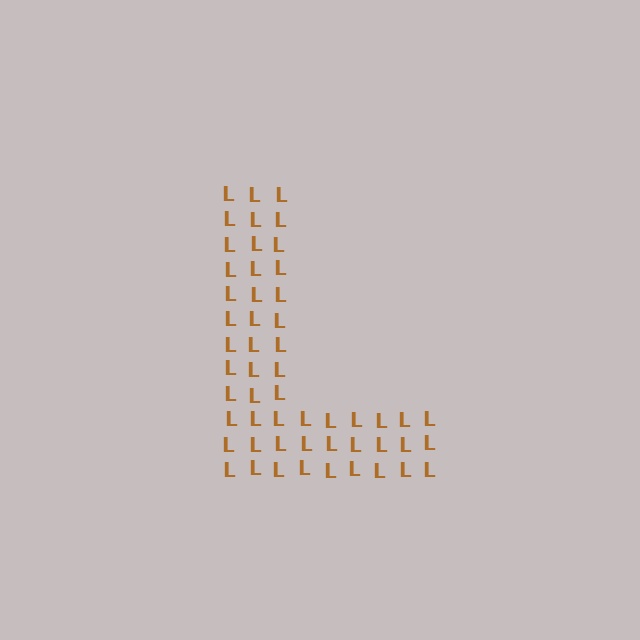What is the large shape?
The large shape is the letter L.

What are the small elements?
The small elements are letter L's.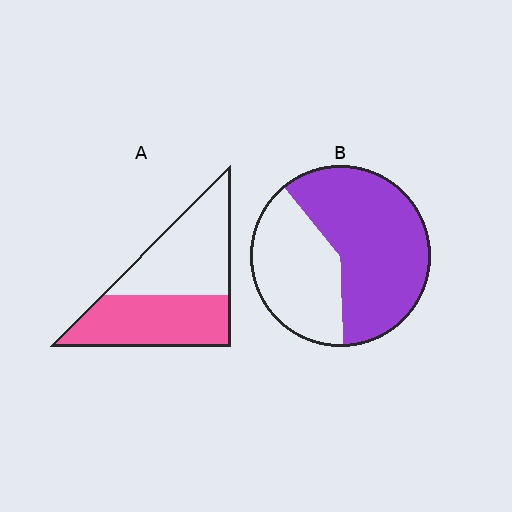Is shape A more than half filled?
Roughly half.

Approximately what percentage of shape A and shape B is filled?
A is approximately 50% and B is approximately 60%.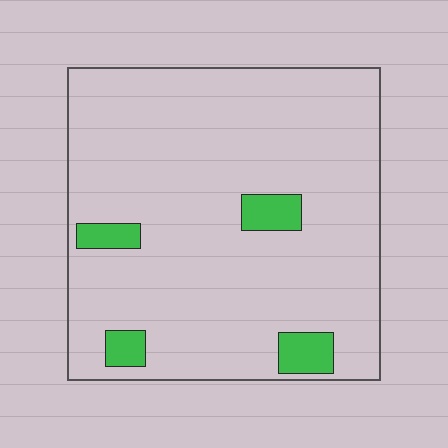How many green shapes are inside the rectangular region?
4.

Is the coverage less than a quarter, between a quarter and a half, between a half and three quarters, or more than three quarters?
Less than a quarter.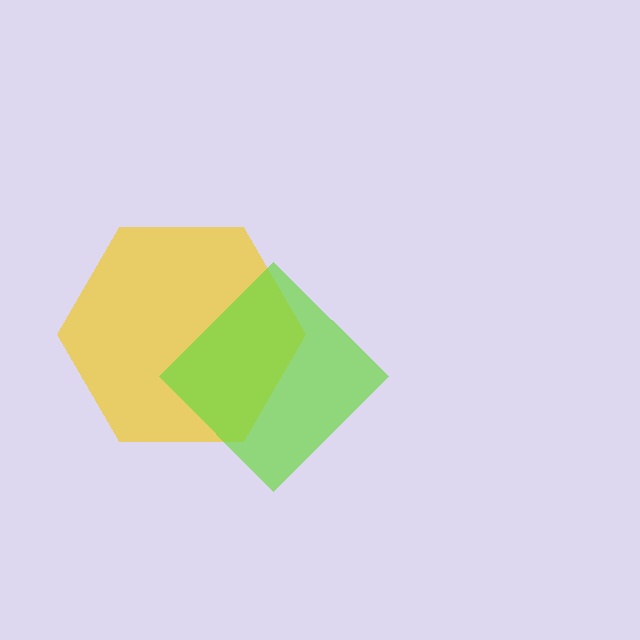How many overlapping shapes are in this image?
There are 2 overlapping shapes in the image.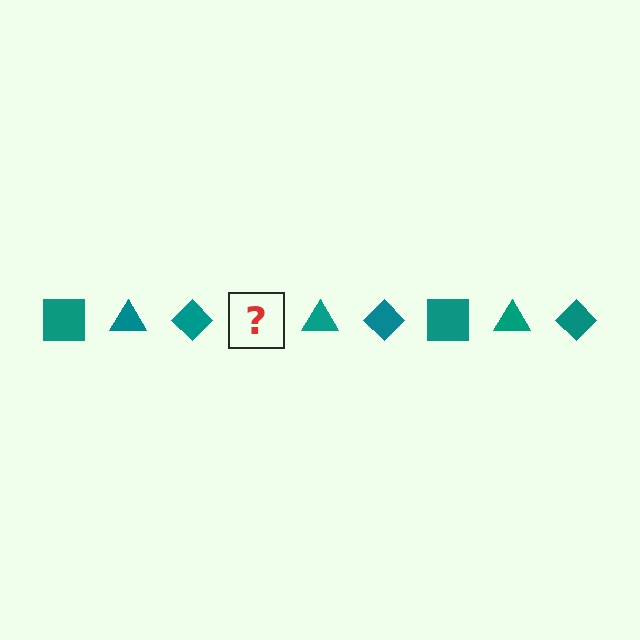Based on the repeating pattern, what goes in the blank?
The blank should be a teal square.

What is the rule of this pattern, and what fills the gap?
The rule is that the pattern cycles through square, triangle, diamond shapes in teal. The gap should be filled with a teal square.